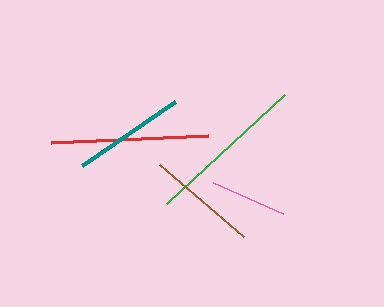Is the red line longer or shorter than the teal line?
The red line is longer than the teal line.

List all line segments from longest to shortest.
From longest to shortest: green, red, teal, brown, pink.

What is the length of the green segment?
The green segment is approximately 161 pixels long.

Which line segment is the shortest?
The pink line is the shortest at approximately 77 pixels.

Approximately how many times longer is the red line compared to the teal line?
The red line is approximately 1.4 times the length of the teal line.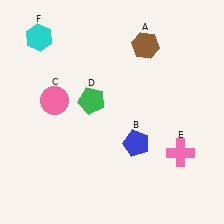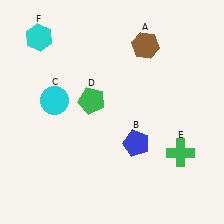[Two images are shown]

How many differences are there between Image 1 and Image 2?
There are 2 differences between the two images.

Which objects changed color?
C changed from pink to cyan. E changed from pink to green.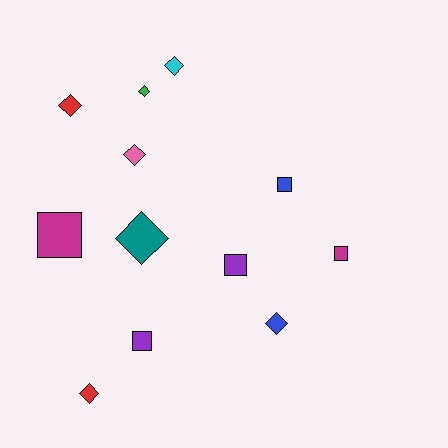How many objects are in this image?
There are 12 objects.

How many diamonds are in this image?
There are 7 diamonds.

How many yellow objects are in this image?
There are no yellow objects.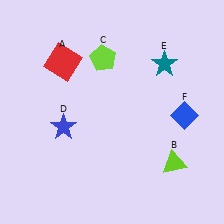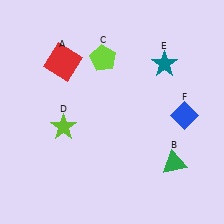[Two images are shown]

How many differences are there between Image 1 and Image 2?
There are 2 differences between the two images.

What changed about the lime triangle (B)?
In Image 1, B is lime. In Image 2, it changed to green.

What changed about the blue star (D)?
In Image 1, D is blue. In Image 2, it changed to lime.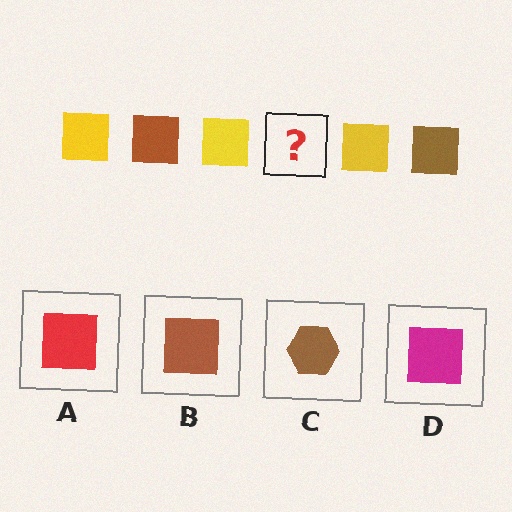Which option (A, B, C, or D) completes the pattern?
B.